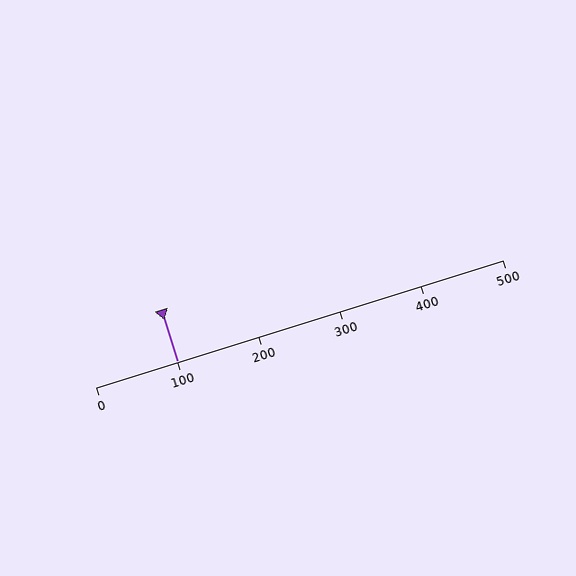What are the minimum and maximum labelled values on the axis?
The axis runs from 0 to 500.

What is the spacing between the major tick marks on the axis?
The major ticks are spaced 100 apart.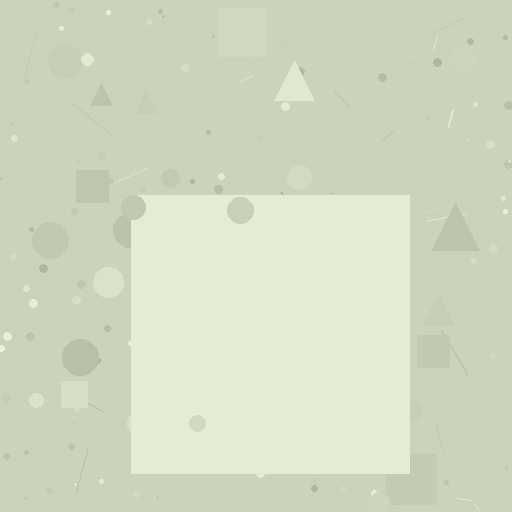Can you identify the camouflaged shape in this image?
The camouflaged shape is a square.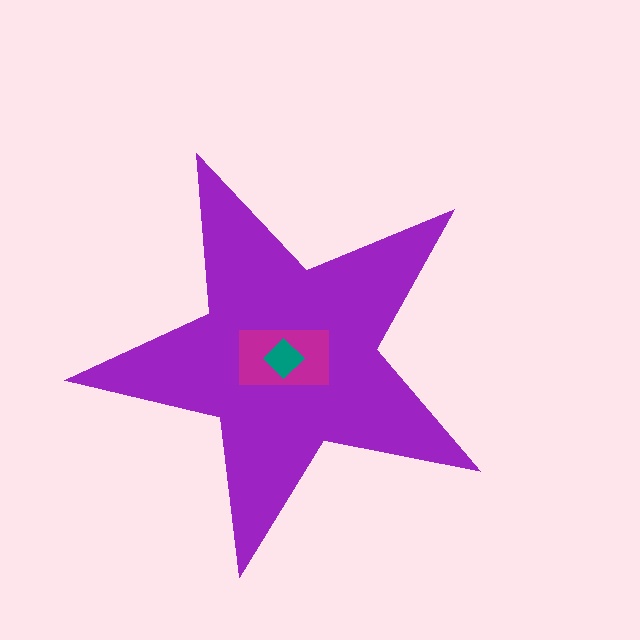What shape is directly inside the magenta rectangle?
The teal diamond.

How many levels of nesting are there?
3.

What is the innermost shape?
The teal diamond.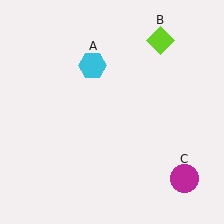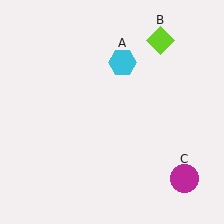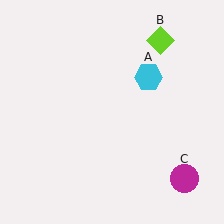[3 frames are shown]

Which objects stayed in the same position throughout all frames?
Lime diamond (object B) and magenta circle (object C) remained stationary.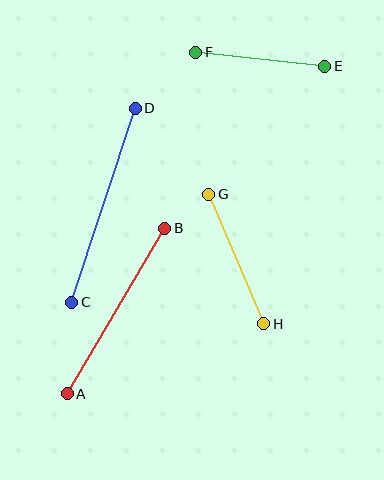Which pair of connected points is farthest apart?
Points C and D are farthest apart.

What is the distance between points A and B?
The distance is approximately 192 pixels.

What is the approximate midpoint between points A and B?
The midpoint is at approximately (116, 311) pixels.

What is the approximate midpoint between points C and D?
The midpoint is at approximately (104, 205) pixels.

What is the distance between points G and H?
The distance is approximately 141 pixels.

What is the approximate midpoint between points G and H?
The midpoint is at approximately (236, 259) pixels.